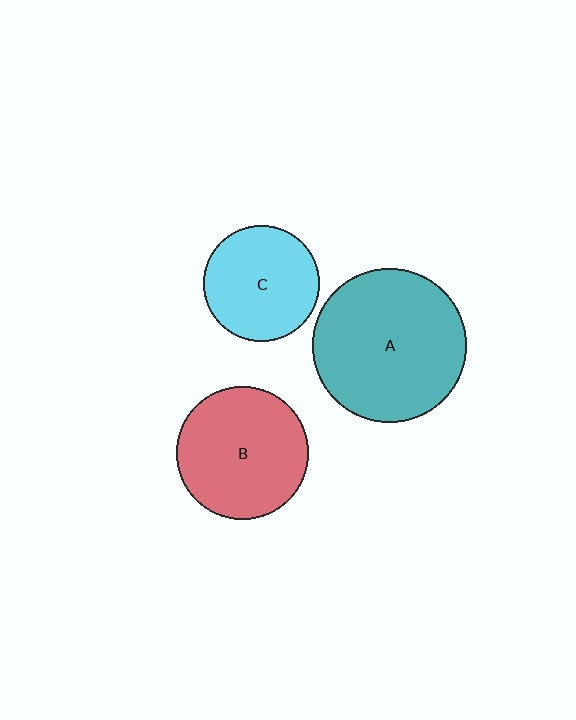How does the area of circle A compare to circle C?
Approximately 1.8 times.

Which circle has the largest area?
Circle A (teal).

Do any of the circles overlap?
No, none of the circles overlap.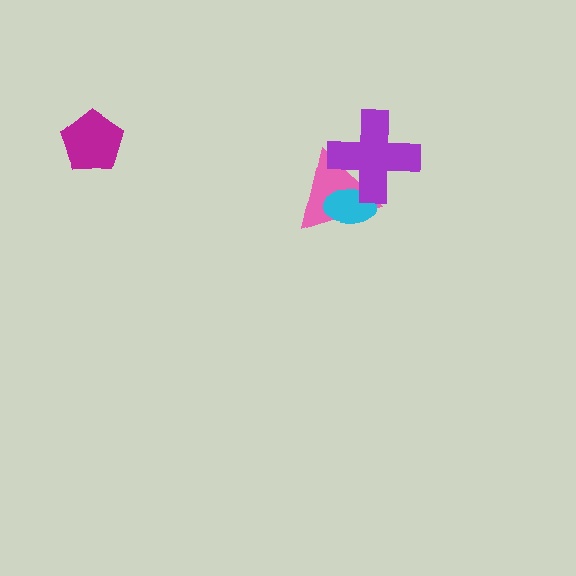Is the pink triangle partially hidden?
Yes, it is partially covered by another shape.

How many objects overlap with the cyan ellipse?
2 objects overlap with the cyan ellipse.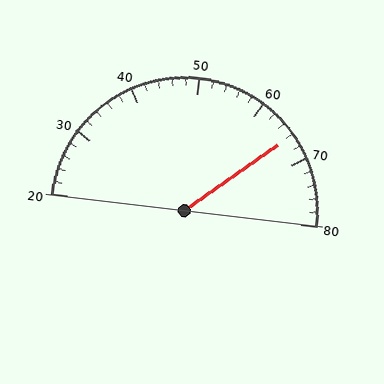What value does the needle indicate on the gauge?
The needle indicates approximately 66.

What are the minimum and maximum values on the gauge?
The gauge ranges from 20 to 80.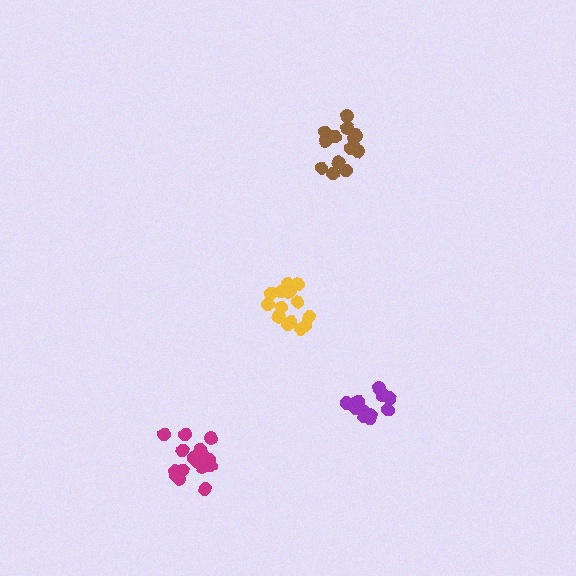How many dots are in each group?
Group 1: 16 dots, Group 2: 16 dots, Group 3: 14 dots, Group 4: 11 dots (57 total).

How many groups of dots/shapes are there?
There are 4 groups.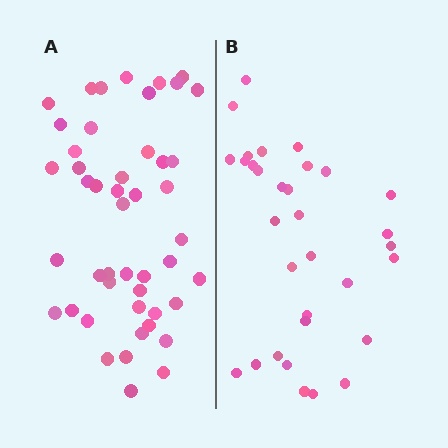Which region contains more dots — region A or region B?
Region A (the left region) has more dots.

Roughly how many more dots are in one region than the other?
Region A has approximately 15 more dots than region B.